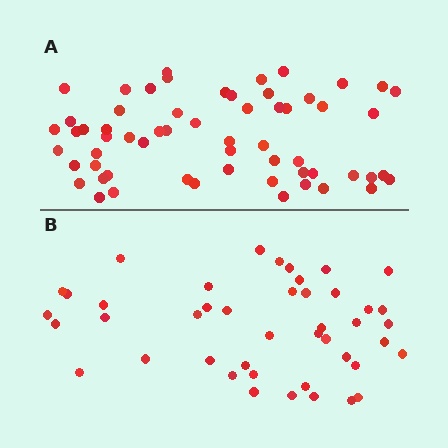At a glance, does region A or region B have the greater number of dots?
Region A (the top region) has more dots.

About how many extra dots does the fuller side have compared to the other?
Region A has approximately 15 more dots than region B.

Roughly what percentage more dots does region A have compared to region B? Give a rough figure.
About 35% more.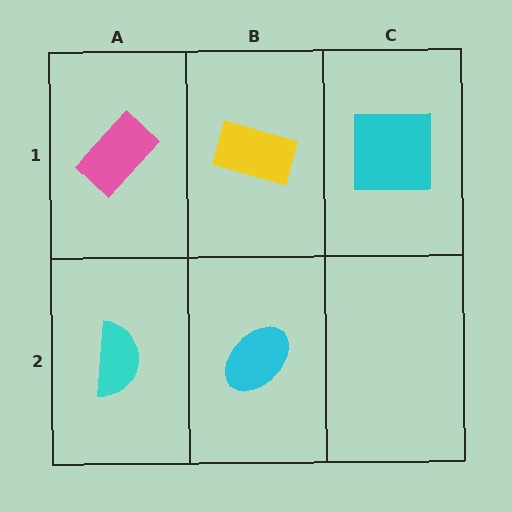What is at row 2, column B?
A cyan ellipse.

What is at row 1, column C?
A cyan square.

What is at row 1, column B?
A yellow rectangle.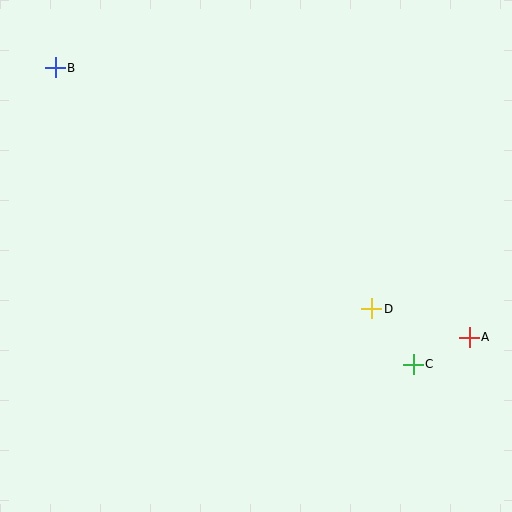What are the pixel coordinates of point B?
Point B is at (55, 68).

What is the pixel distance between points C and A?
The distance between C and A is 62 pixels.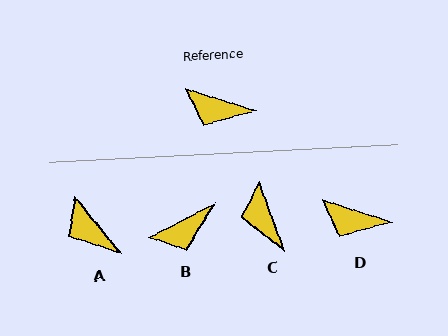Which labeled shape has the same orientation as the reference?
D.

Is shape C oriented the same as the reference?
No, it is off by about 53 degrees.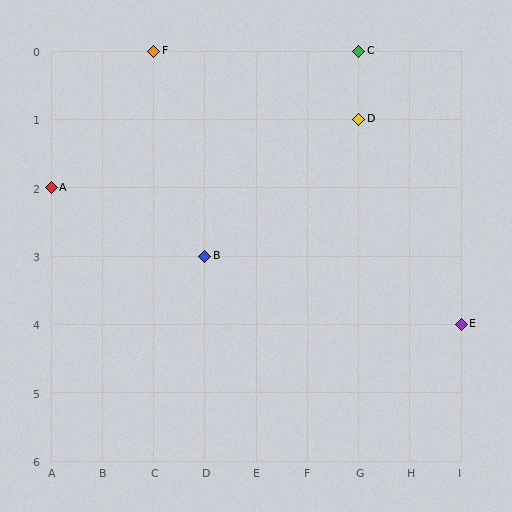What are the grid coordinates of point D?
Point D is at grid coordinates (G, 1).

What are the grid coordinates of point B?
Point B is at grid coordinates (D, 3).